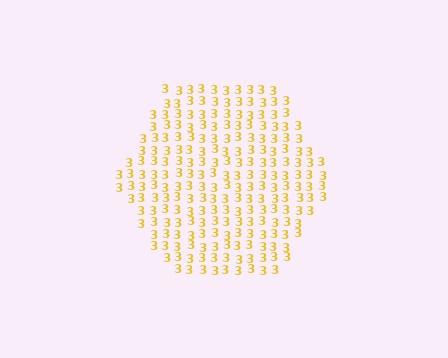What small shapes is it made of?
It is made of small digit 3's.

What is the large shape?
The large shape is a hexagon.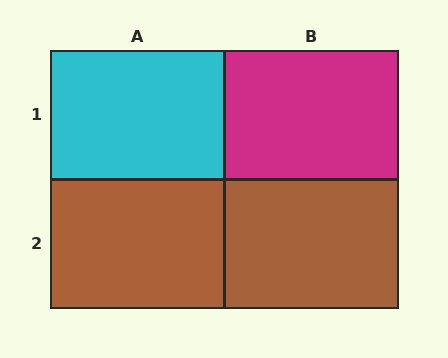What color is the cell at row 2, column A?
Brown.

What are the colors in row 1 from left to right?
Cyan, magenta.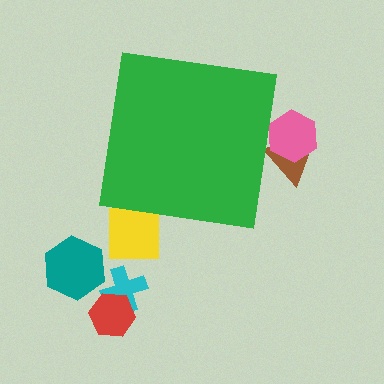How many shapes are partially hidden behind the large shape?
3 shapes are partially hidden.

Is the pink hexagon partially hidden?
Yes, the pink hexagon is partially hidden behind the green square.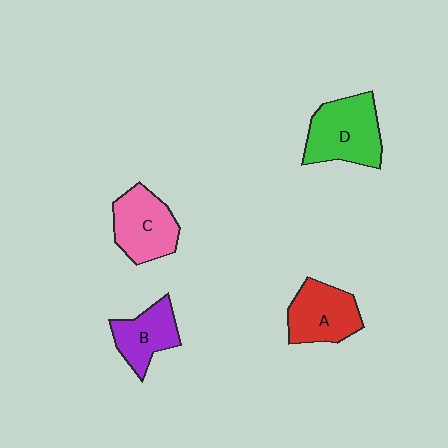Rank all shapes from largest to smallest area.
From largest to smallest: D (green), C (pink), A (red), B (purple).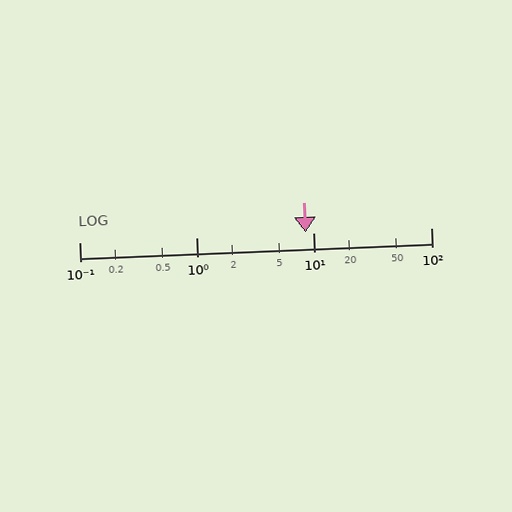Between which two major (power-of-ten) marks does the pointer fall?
The pointer is between 1 and 10.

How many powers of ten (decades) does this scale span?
The scale spans 3 decades, from 0.1 to 100.